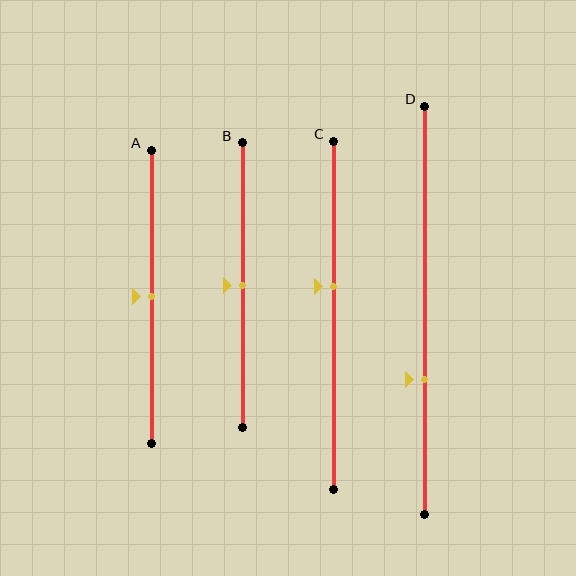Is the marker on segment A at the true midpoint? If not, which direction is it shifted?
Yes, the marker on segment A is at the true midpoint.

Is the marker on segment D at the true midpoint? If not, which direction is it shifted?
No, the marker on segment D is shifted downward by about 17% of the segment length.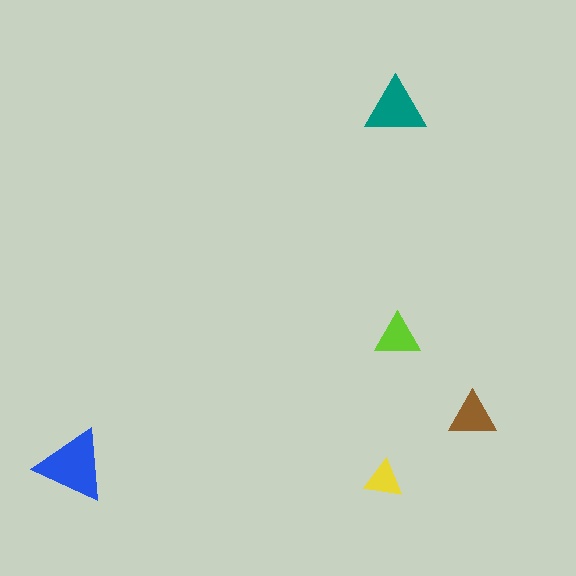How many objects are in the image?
There are 5 objects in the image.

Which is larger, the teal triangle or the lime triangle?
The teal one.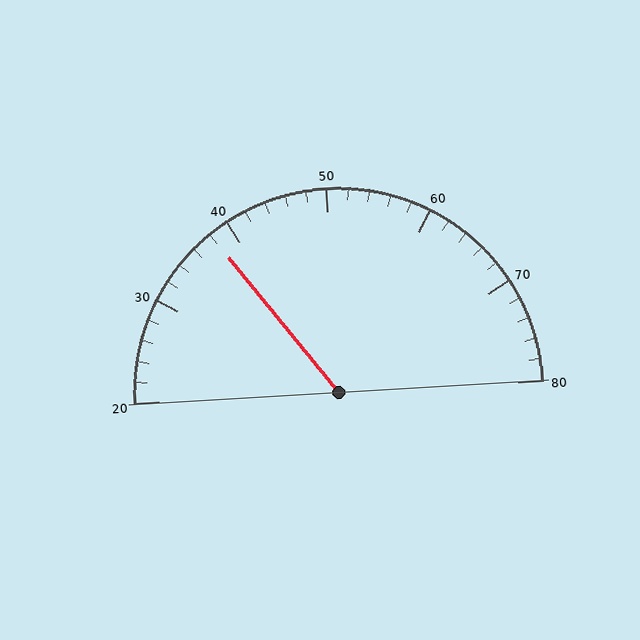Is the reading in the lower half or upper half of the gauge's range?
The reading is in the lower half of the range (20 to 80).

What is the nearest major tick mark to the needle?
The nearest major tick mark is 40.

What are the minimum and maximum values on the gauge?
The gauge ranges from 20 to 80.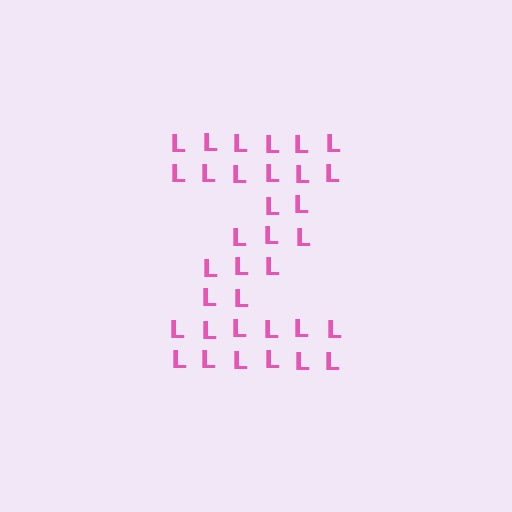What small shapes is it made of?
It is made of small letter L's.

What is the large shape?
The large shape is the letter Z.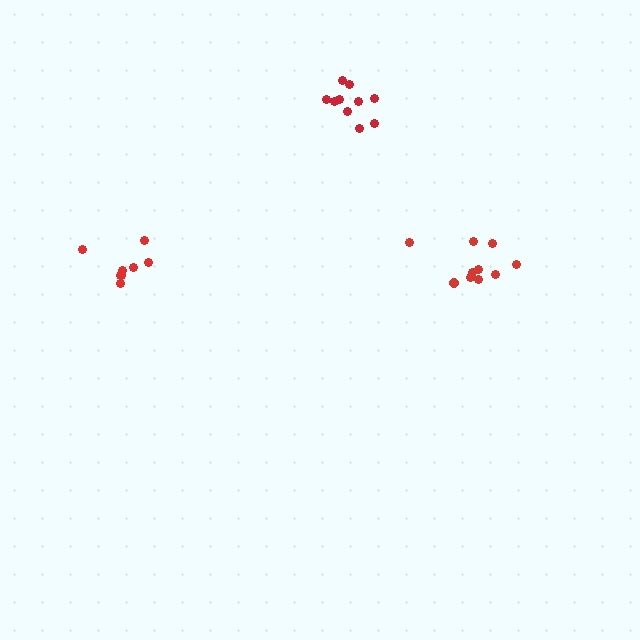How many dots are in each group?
Group 1: 10 dots, Group 2: 10 dots, Group 3: 8 dots (28 total).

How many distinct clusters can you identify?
There are 3 distinct clusters.